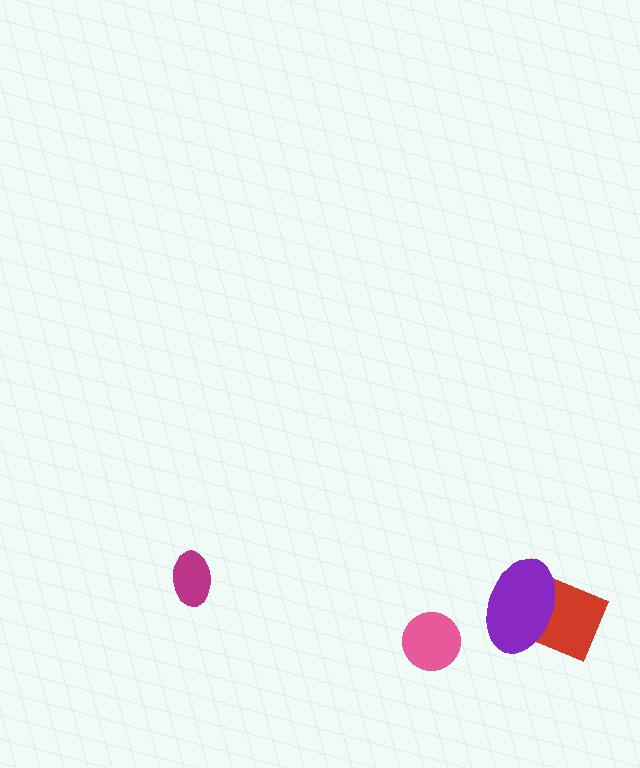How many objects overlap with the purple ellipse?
1 object overlaps with the purple ellipse.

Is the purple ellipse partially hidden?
No, no other shape covers it.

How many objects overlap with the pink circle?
0 objects overlap with the pink circle.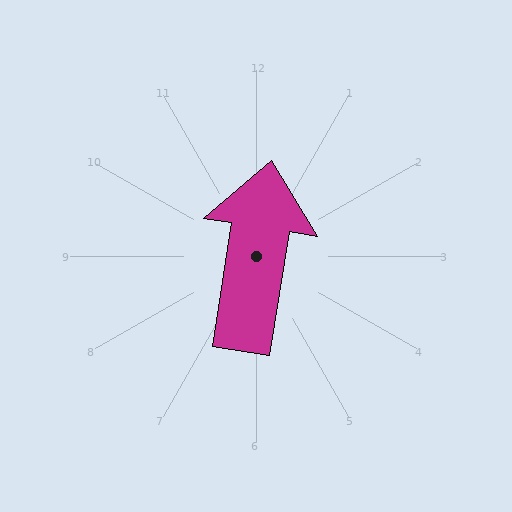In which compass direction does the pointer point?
North.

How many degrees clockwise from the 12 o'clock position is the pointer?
Approximately 9 degrees.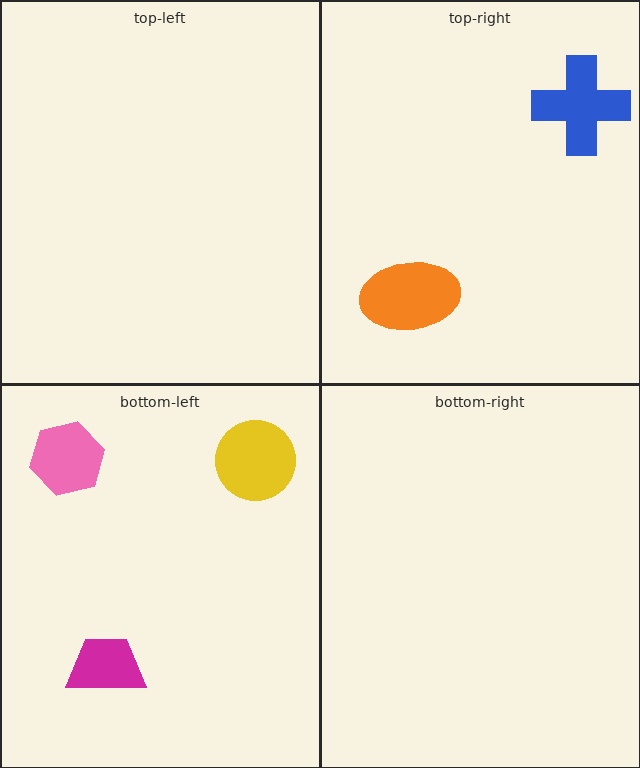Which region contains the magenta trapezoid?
The bottom-left region.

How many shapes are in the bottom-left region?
3.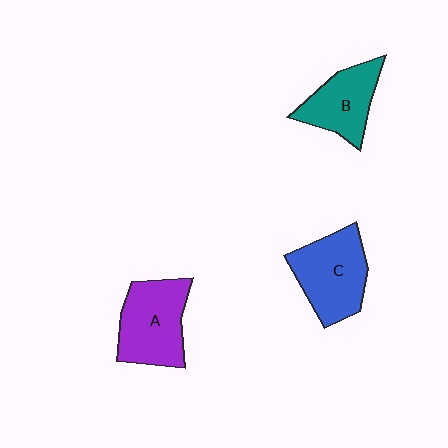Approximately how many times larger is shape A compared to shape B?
Approximately 1.3 times.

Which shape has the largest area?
Shape C (blue).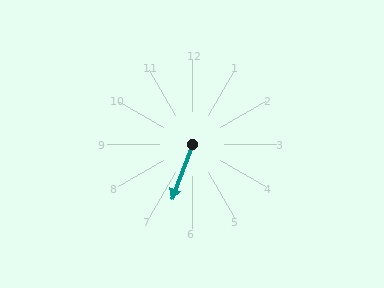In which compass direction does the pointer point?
South.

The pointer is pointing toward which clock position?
Roughly 7 o'clock.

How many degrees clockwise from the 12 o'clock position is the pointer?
Approximately 201 degrees.